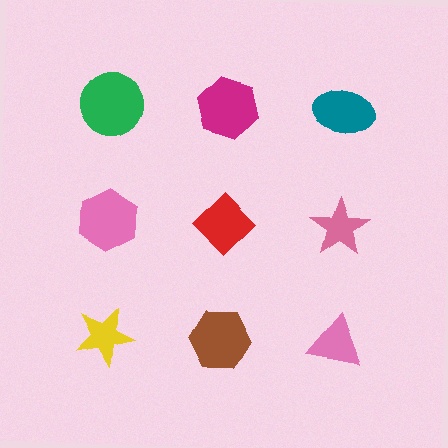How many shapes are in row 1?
3 shapes.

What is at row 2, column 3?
A pink star.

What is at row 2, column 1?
A pink hexagon.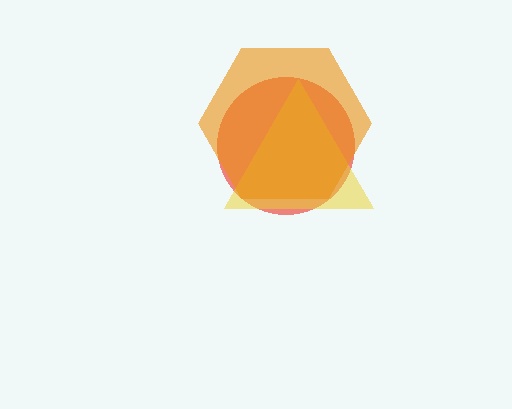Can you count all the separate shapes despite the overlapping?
Yes, there are 3 separate shapes.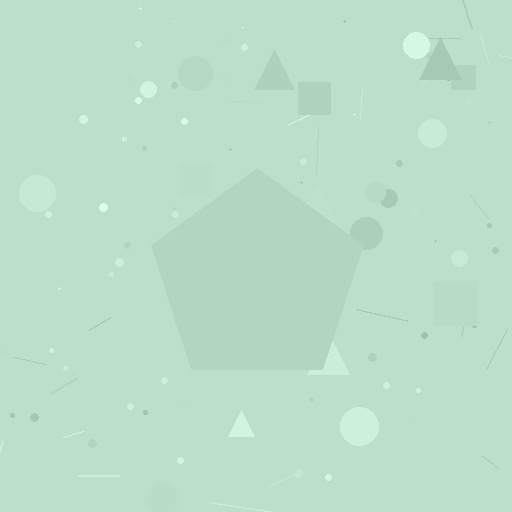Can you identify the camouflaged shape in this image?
The camouflaged shape is a pentagon.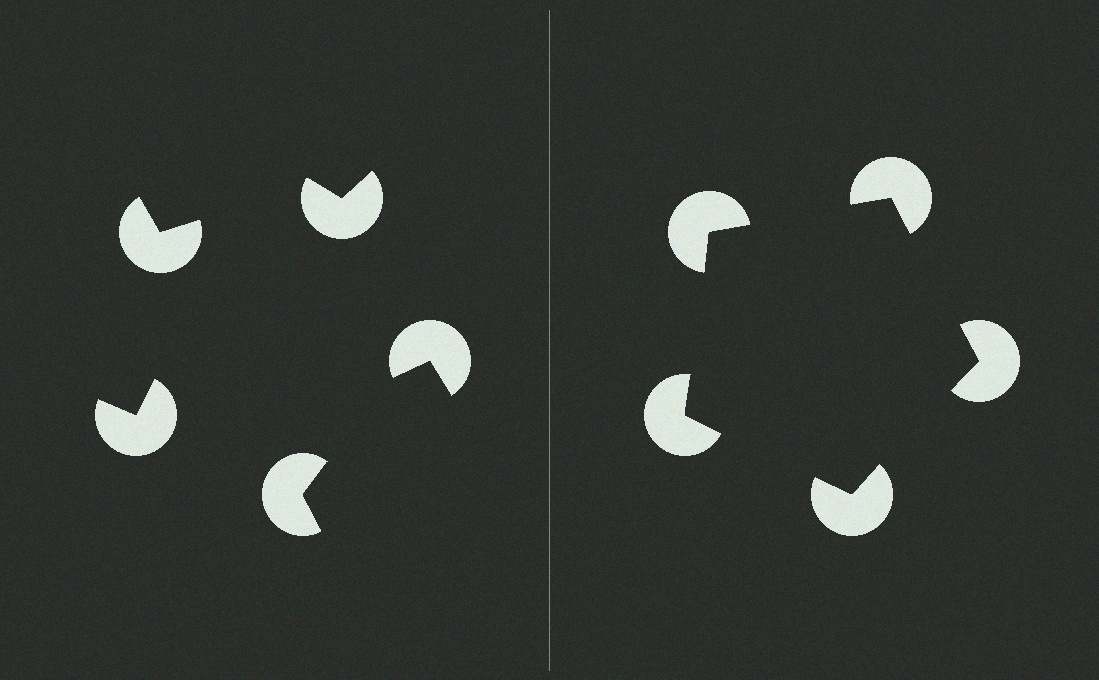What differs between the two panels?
The pac-man discs are positioned identically on both sides; only the wedge orientations differ. On the right they align to a pentagon; on the left they are misaligned.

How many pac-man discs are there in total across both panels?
10 — 5 on each side.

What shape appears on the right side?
An illusory pentagon.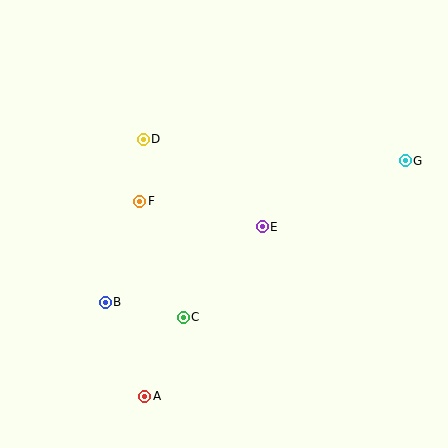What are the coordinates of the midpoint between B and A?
The midpoint between B and A is at (125, 349).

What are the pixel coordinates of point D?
Point D is at (143, 139).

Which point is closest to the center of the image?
Point E at (262, 227) is closest to the center.